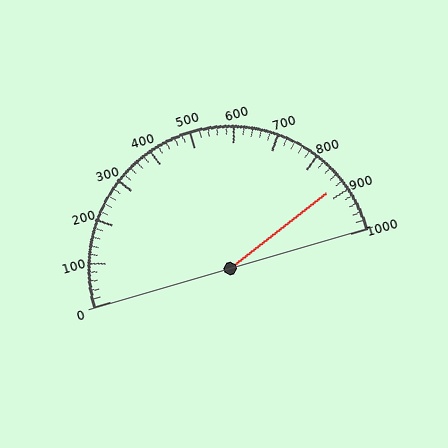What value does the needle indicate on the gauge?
The needle indicates approximately 880.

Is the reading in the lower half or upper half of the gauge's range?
The reading is in the upper half of the range (0 to 1000).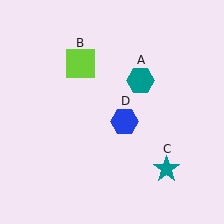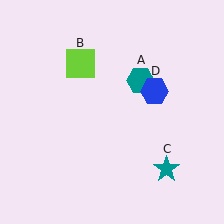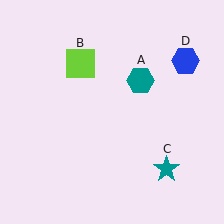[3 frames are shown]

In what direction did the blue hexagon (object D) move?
The blue hexagon (object D) moved up and to the right.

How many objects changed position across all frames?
1 object changed position: blue hexagon (object D).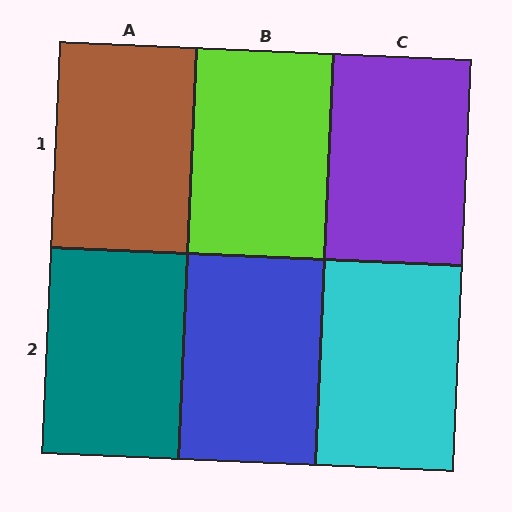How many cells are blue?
1 cell is blue.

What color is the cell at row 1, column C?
Purple.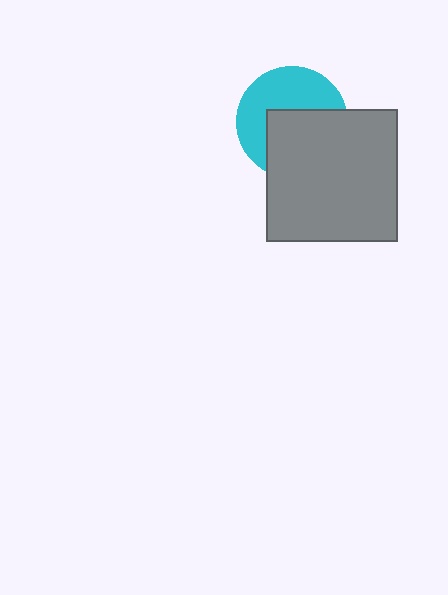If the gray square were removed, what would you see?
You would see the complete cyan circle.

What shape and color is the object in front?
The object in front is a gray square.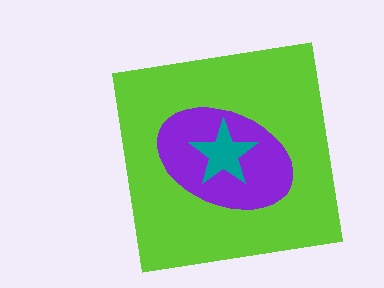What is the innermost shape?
The teal star.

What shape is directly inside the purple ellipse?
The teal star.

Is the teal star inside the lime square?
Yes.